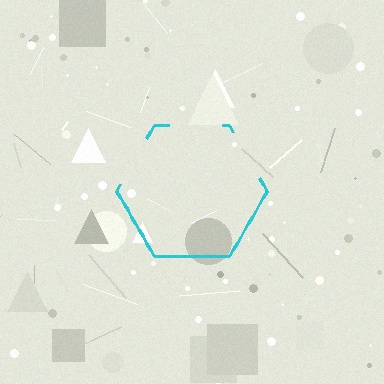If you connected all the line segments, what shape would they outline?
They would outline a hexagon.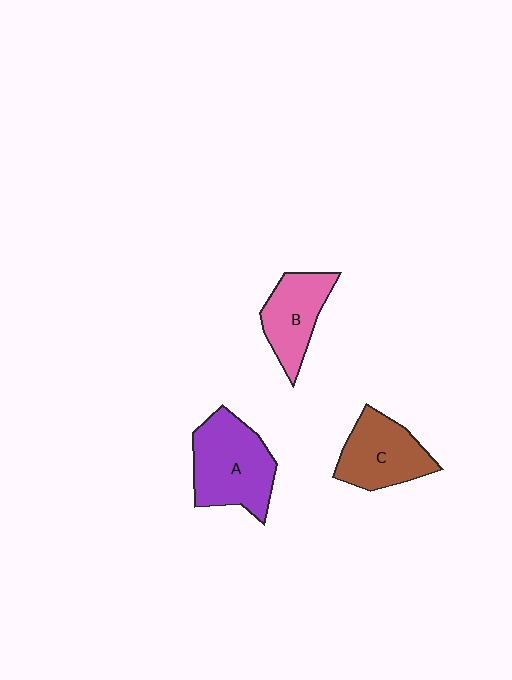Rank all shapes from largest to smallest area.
From largest to smallest: A (purple), C (brown), B (pink).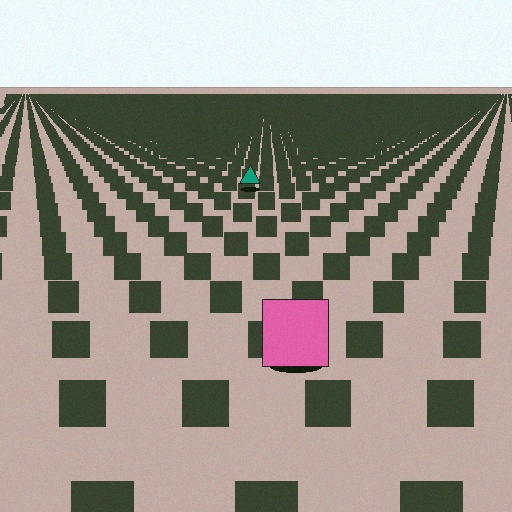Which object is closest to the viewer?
The pink square is closest. The texture marks near it are larger and more spread out.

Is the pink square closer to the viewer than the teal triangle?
Yes. The pink square is closer — you can tell from the texture gradient: the ground texture is coarser near it.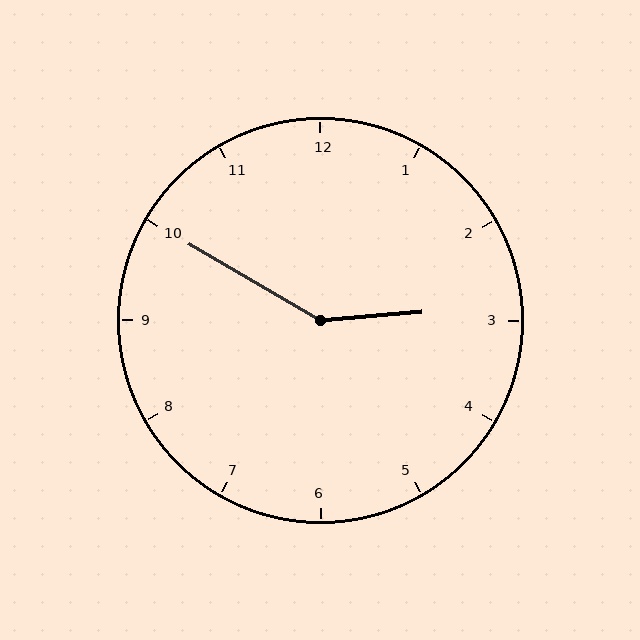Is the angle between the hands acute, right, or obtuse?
It is obtuse.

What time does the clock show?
2:50.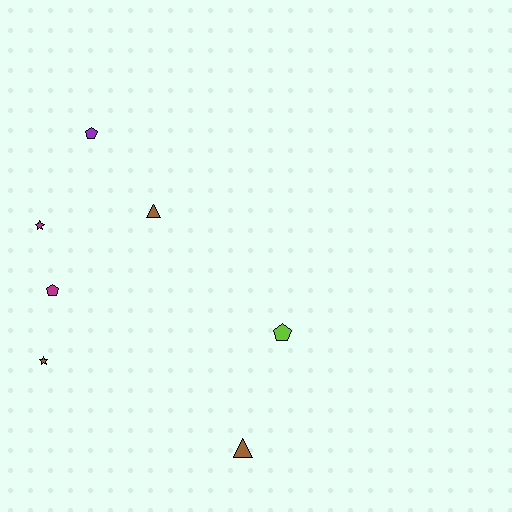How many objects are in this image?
There are 7 objects.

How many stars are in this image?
There are 2 stars.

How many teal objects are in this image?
There are no teal objects.